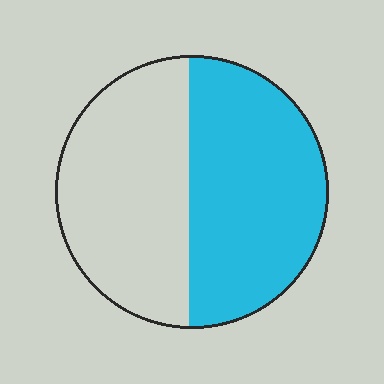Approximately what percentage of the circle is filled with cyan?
Approximately 50%.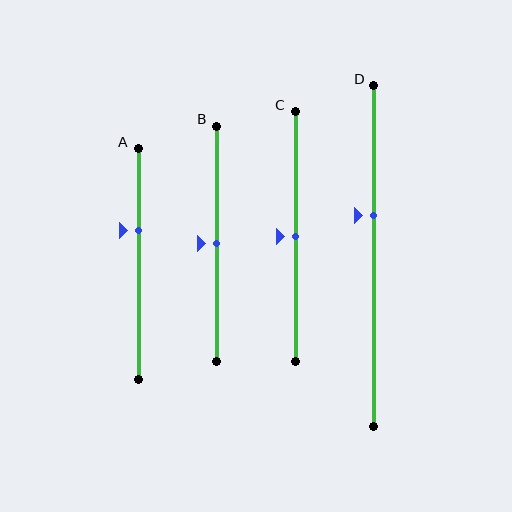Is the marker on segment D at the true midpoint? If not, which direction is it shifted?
No, the marker on segment D is shifted upward by about 12% of the segment length.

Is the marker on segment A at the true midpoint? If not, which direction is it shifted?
No, the marker on segment A is shifted upward by about 15% of the segment length.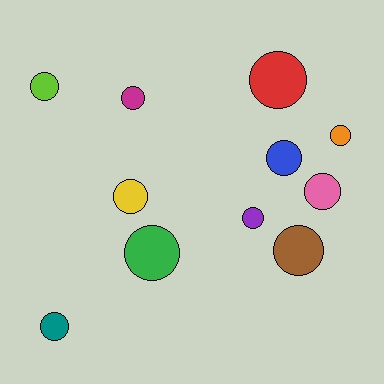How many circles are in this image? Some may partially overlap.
There are 11 circles.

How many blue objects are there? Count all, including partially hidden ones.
There is 1 blue object.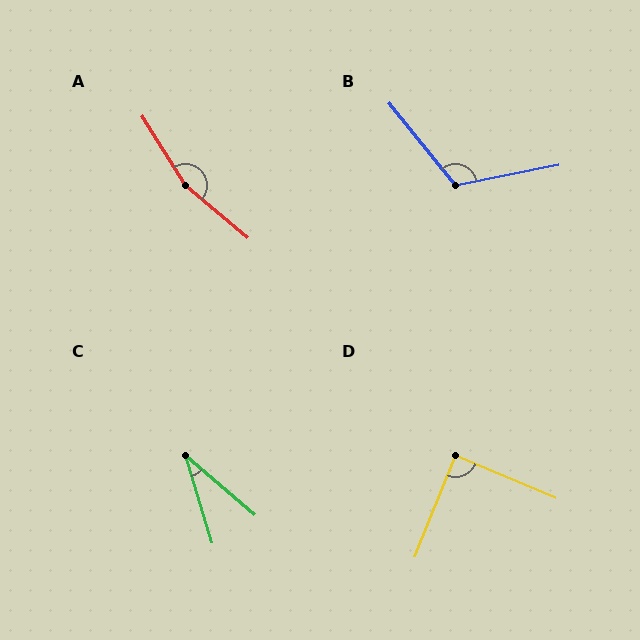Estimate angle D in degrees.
Approximately 89 degrees.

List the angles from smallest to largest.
C (32°), D (89°), B (117°), A (162°).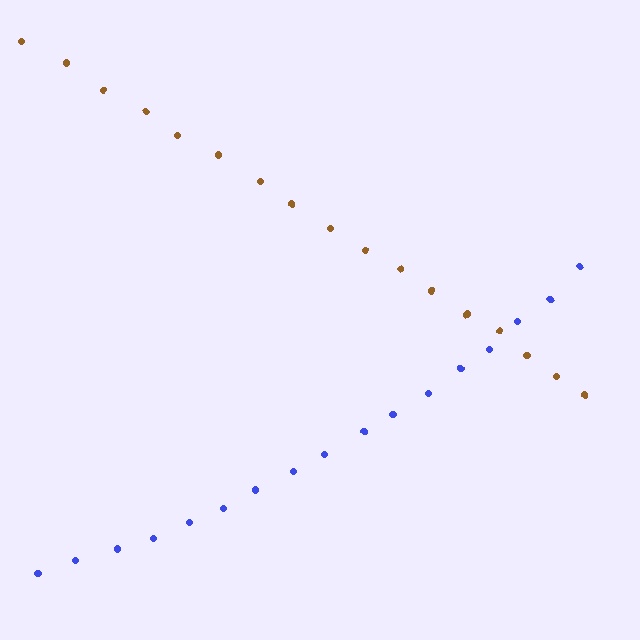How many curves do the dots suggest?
There are 2 distinct paths.